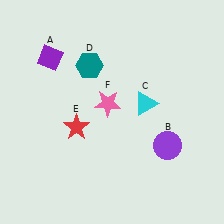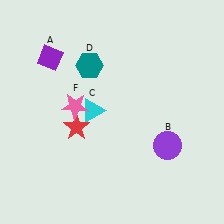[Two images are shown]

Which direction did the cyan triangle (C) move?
The cyan triangle (C) moved left.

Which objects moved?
The objects that moved are: the cyan triangle (C), the pink star (F).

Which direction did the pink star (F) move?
The pink star (F) moved left.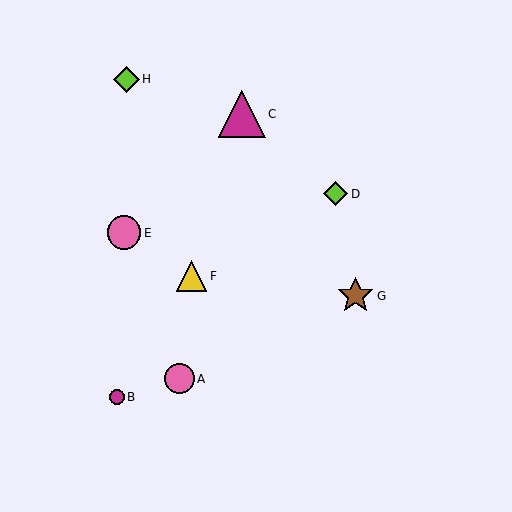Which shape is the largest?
The magenta triangle (labeled C) is the largest.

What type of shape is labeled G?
Shape G is a brown star.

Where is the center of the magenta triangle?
The center of the magenta triangle is at (242, 114).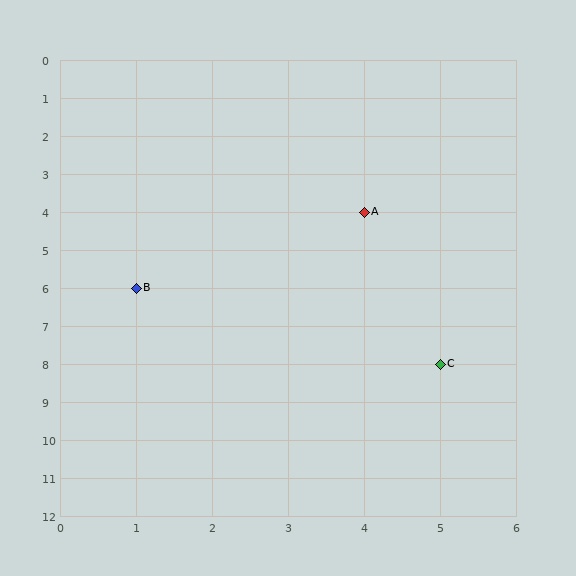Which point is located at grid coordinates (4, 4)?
Point A is at (4, 4).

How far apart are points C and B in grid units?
Points C and B are 4 columns and 2 rows apart (about 4.5 grid units diagonally).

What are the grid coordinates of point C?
Point C is at grid coordinates (5, 8).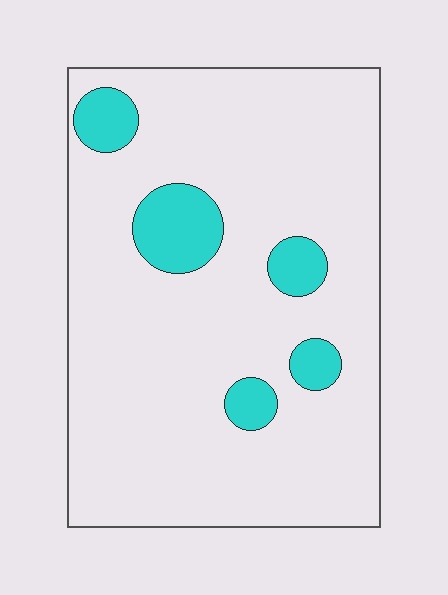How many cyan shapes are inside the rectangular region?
5.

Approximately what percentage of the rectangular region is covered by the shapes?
Approximately 10%.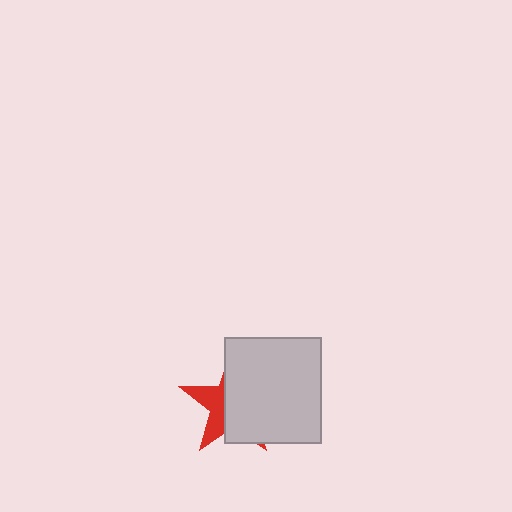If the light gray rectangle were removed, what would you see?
You would see the complete red star.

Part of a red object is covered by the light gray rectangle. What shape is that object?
It is a star.